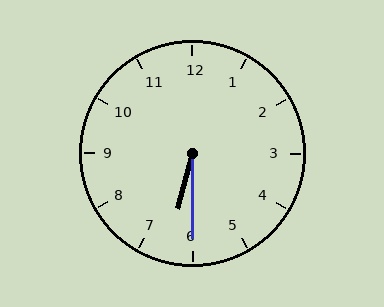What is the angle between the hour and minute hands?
Approximately 15 degrees.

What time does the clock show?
6:30.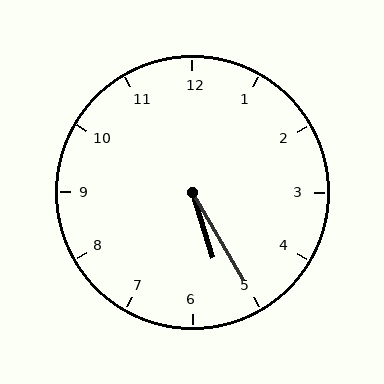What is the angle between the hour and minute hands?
Approximately 12 degrees.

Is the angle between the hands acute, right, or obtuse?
It is acute.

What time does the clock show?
5:25.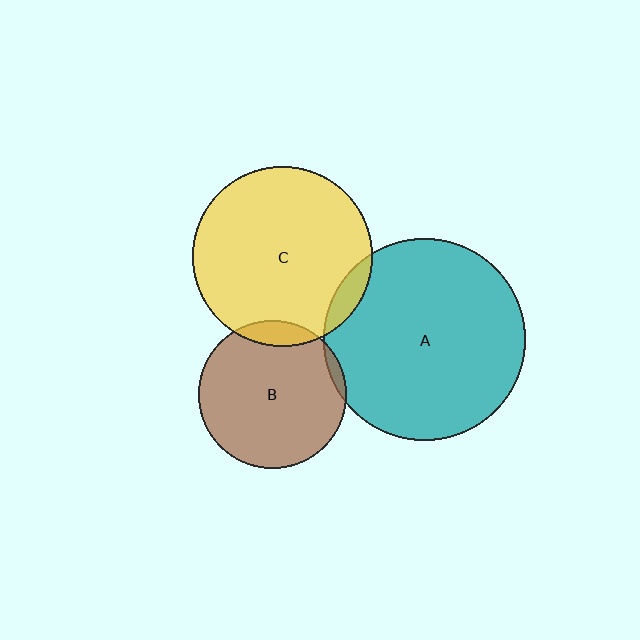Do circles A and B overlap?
Yes.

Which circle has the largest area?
Circle A (teal).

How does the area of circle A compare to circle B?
Approximately 1.8 times.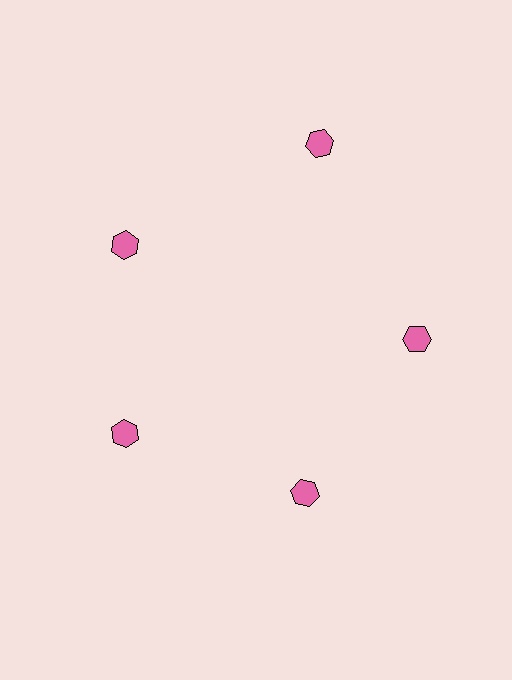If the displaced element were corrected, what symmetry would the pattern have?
It would have 5-fold rotational symmetry — the pattern would map onto itself every 72 degrees.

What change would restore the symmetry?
The symmetry would be restored by moving it inward, back onto the ring so that all 5 hexagons sit at equal angles and equal distance from the center.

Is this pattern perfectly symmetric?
No. The 5 pink hexagons are arranged in a ring, but one element near the 1 o'clock position is pushed outward from the center, breaking the 5-fold rotational symmetry.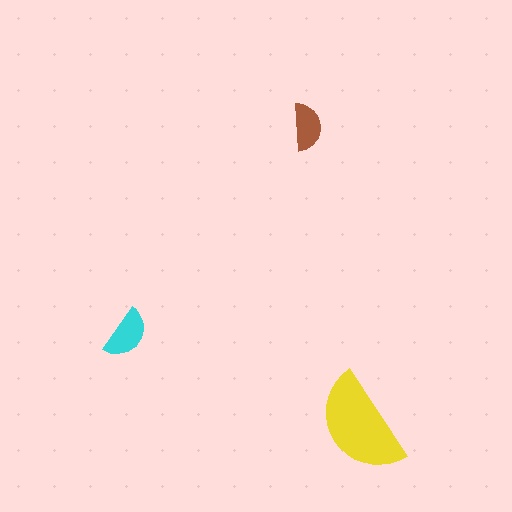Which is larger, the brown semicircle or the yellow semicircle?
The yellow one.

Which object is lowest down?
The yellow semicircle is bottommost.